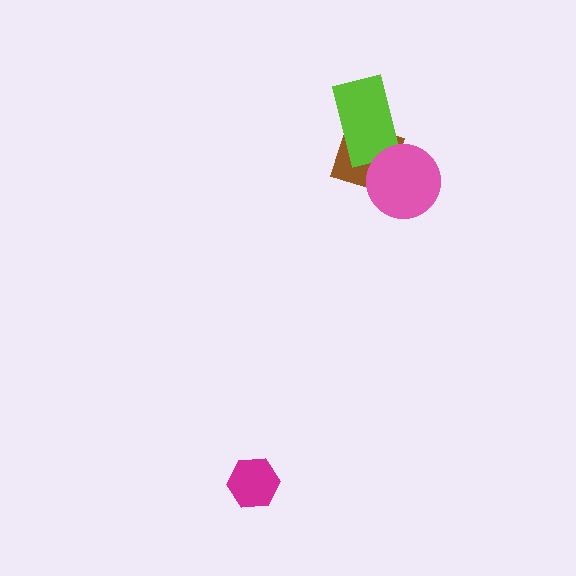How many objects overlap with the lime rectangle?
1 object overlaps with the lime rectangle.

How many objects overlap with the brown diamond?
2 objects overlap with the brown diamond.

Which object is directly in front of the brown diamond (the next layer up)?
The lime rectangle is directly in front of the brown diamond.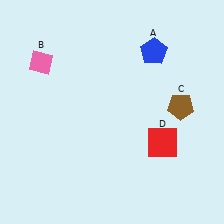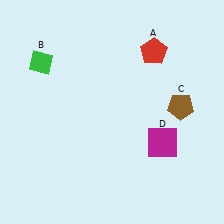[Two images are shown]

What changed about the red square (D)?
In Image 1, D is red. In Image 2, it changed to magenta.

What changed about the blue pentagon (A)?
In Image 1, A is blue. In Image 2, it changed to red.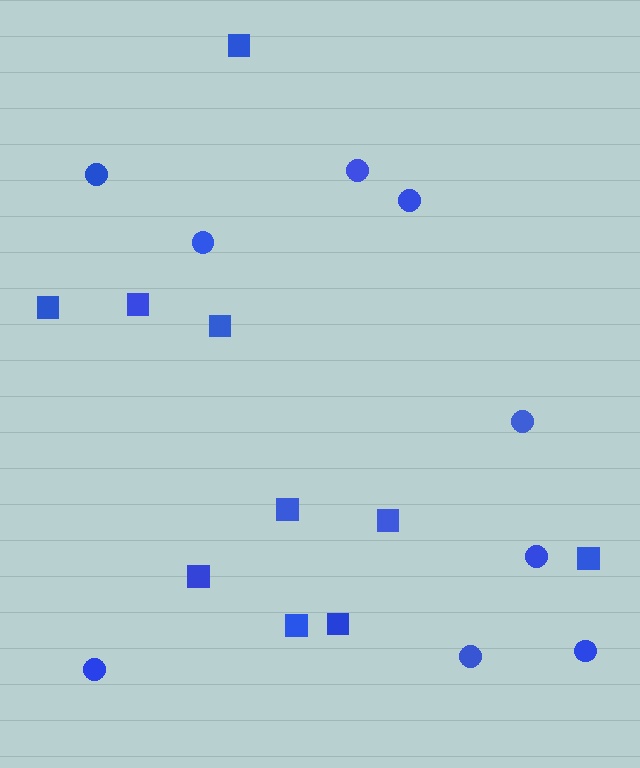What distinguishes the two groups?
There are 2 groups: one group of squares (10) and one group of circles (9).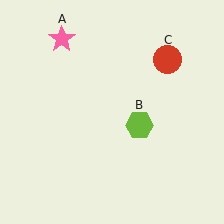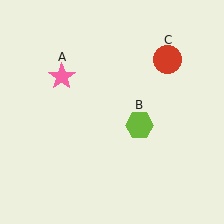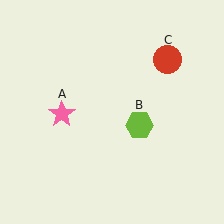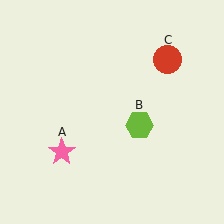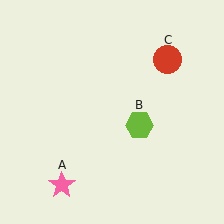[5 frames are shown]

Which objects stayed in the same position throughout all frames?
Lime hexagon (object B) and red circle (object C) remained stationary.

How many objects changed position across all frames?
1 object changed position: pink star (object A).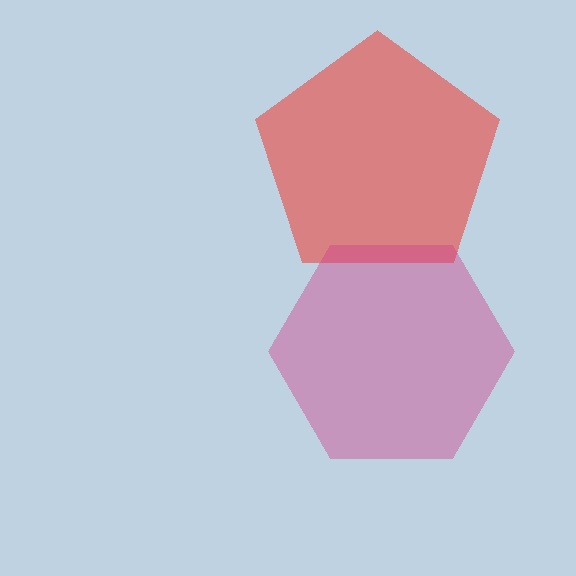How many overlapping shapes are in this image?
There are 2 overlapping shapes in the image.